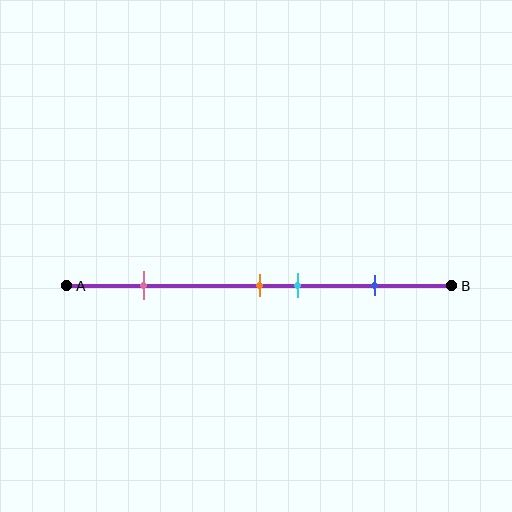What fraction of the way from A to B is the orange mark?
The orange mark is approximately 50% (0.5) of the way from A to B.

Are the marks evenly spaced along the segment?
No, the marks are not evenly spaced.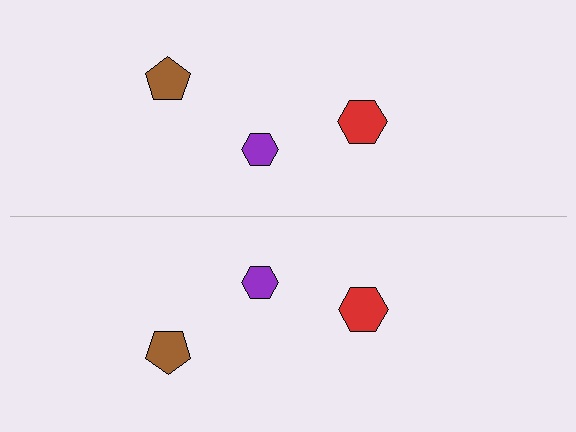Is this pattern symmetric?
Yes, this pattern has bilateral (reflection) symmetry.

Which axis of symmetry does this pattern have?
The pattern has a horizontal axis of symmetry running through the center of the image.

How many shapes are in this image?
There are 6 shapes in this image.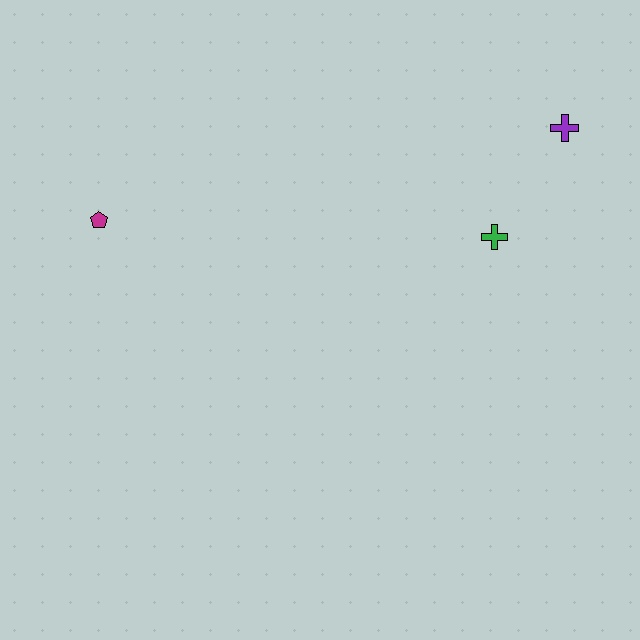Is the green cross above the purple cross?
No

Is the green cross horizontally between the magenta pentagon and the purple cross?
Yes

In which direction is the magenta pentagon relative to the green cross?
The magenta pentagon is to the left of the green cross.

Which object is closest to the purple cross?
The green cross is closest to the purple cross.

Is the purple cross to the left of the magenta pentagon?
No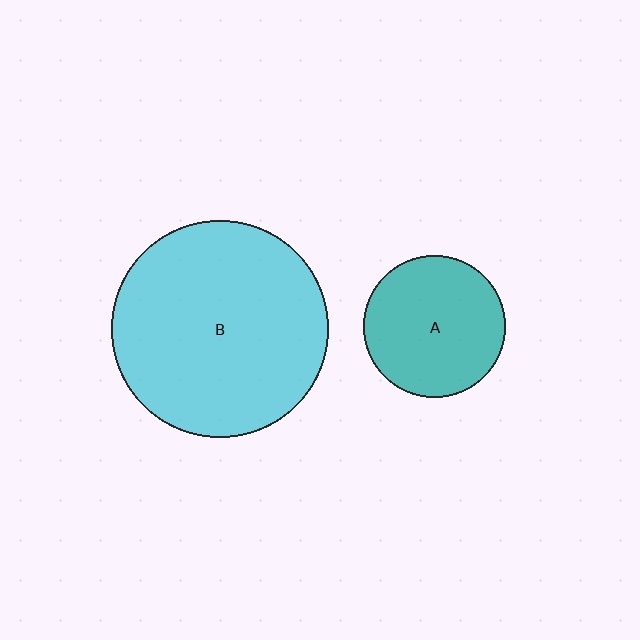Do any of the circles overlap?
No, none of the circles overlap.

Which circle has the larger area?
Circle B (cyan).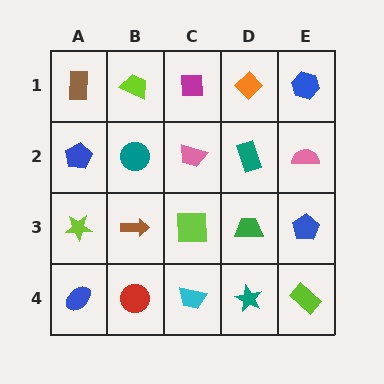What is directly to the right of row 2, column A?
A teal circle.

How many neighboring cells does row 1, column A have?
2.